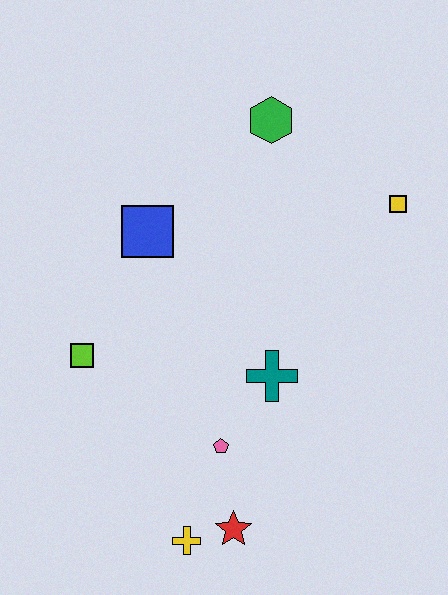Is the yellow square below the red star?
No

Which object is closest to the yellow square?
The green hexagon is closest to the yellow square.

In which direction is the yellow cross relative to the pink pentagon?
The yellow cross is below the pink pentagon.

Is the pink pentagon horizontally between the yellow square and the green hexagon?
No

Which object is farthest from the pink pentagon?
The green hexagon is farthest from the pink pentagon.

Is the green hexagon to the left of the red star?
No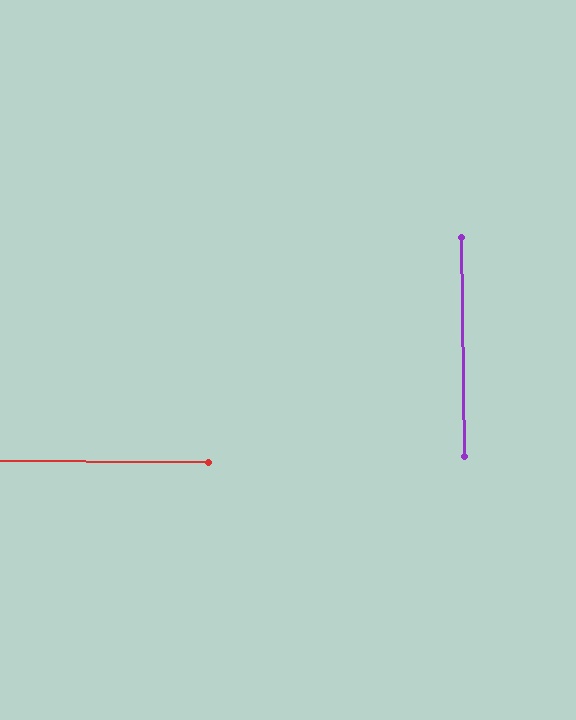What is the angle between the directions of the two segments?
Approximately 89 degrees.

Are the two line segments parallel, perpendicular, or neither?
Perpendicular — they meet at approximately 89°.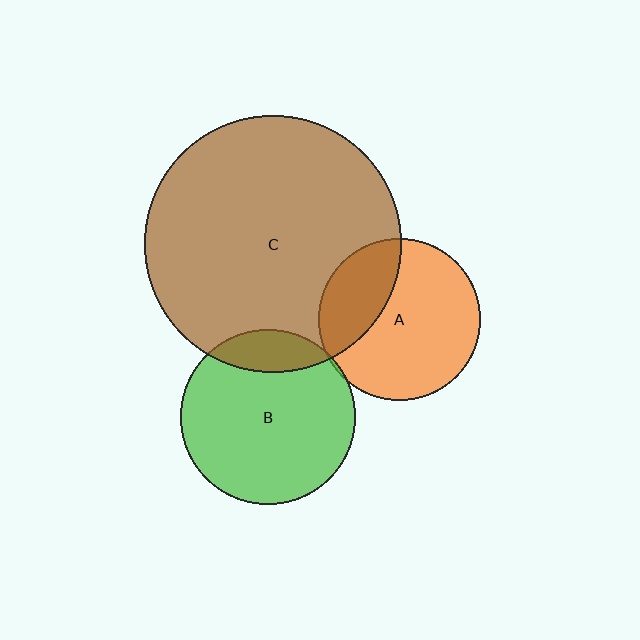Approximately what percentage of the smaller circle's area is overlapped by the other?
Approximately 30%.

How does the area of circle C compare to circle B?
Approximately 2.2 times.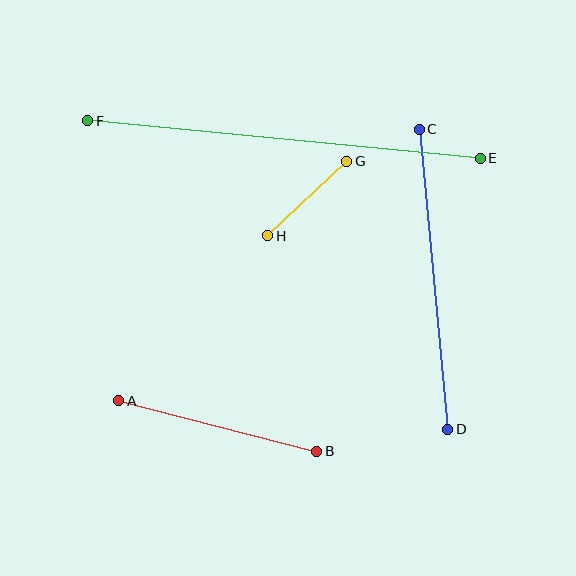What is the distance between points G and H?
The distance is approximately 109 pixels.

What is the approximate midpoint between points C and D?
The midpoint is at approximately (434, 279) pixels.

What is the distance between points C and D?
The distance is approximately 301 pixels.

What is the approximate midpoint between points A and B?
The midpoint is at approximately (218, 426) pixels.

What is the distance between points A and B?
The distance is approximately 204 pixels.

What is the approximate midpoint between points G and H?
The midpoint is at approximately (307, 199) pixels.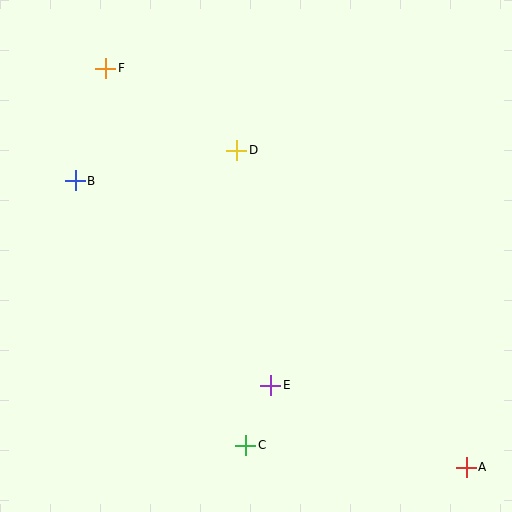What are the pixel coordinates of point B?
Point B is at (75, 181).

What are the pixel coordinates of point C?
Point C is at (246, 445).